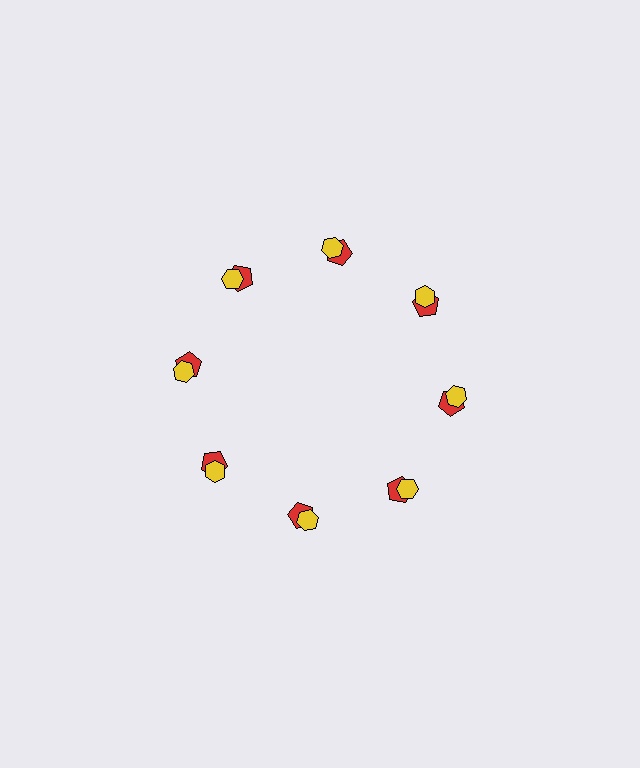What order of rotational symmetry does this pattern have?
This pattern has 8-fold rotational symmetry.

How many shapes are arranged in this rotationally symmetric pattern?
There are 16 shapes, arranged in 8 groups of 2.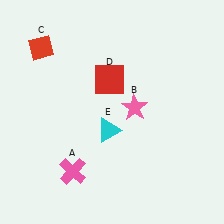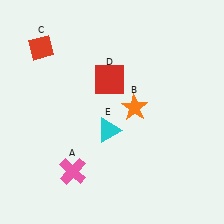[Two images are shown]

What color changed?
The star (B) changed from pink in Image 1 to orange in Image 2.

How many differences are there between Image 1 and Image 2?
There is 1 difference between the two images.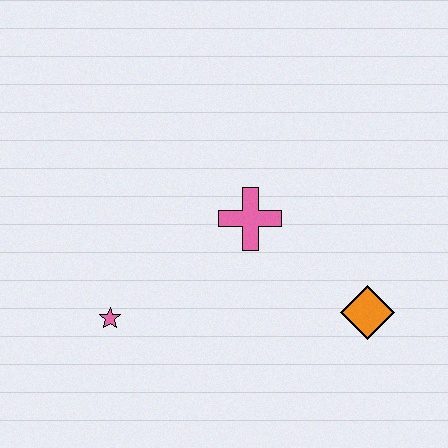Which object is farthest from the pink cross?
The pink star is farthest from the pink cross.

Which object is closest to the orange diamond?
The pink cross is closest to the orange diamond.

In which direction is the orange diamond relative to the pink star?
The orange diamond is to the right of the pink star.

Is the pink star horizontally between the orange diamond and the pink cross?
No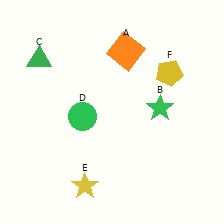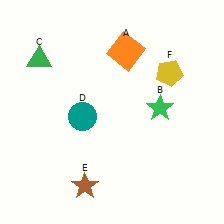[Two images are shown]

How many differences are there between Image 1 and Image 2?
There are 2 differences between the two images.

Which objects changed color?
D changed from green to teal. E changed from yellow to brown.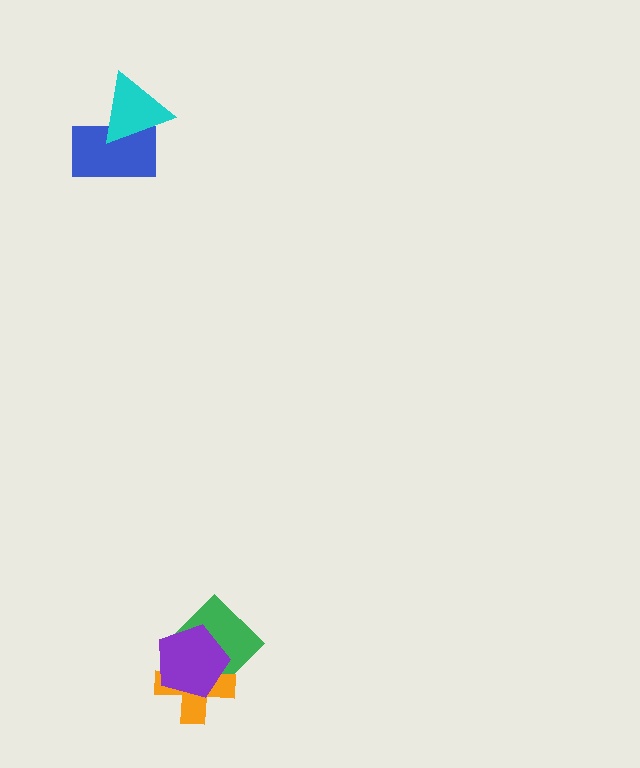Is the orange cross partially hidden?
Yes, it is partially covered by another shape.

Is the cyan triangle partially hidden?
No, no other shape covers it.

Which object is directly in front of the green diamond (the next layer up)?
The orange cross is directly in front of the green diamond.